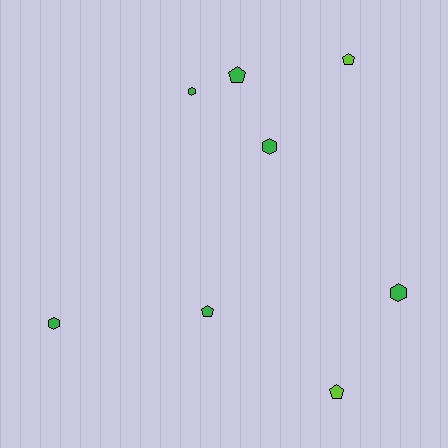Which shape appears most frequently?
Pentagon, with 4 objects.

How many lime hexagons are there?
There are no lime hexagons.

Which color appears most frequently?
Green, with 6 objects.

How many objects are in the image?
There are 8 objects.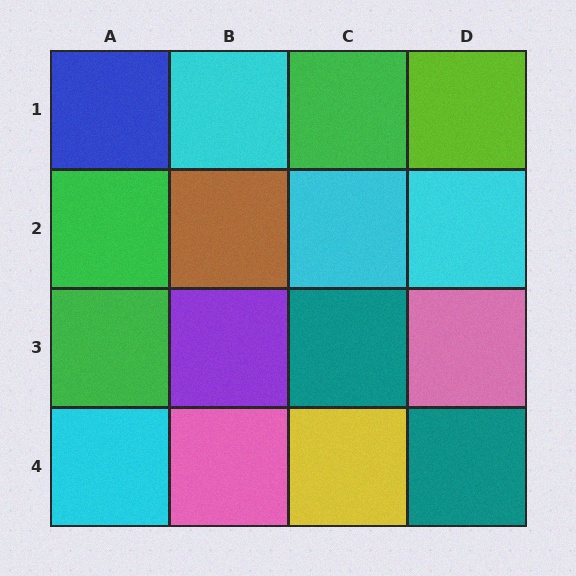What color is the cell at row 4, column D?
Teal.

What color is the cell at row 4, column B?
Pink.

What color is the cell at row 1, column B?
Cyan.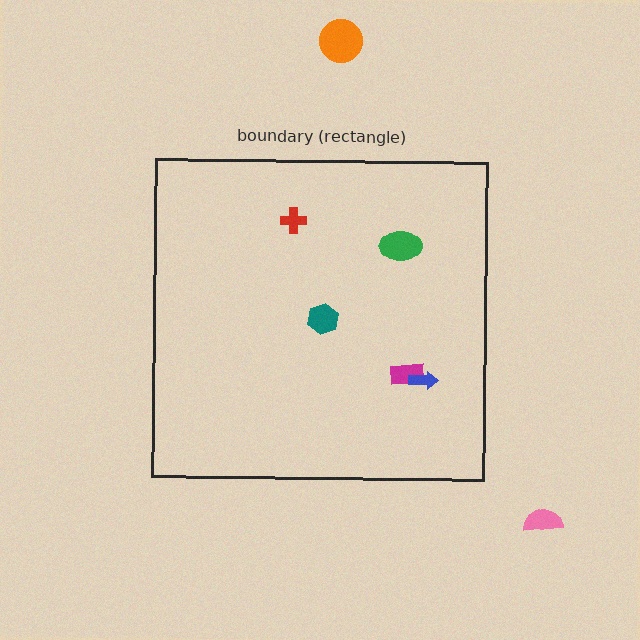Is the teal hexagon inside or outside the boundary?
Inside.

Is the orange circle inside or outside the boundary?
Outside.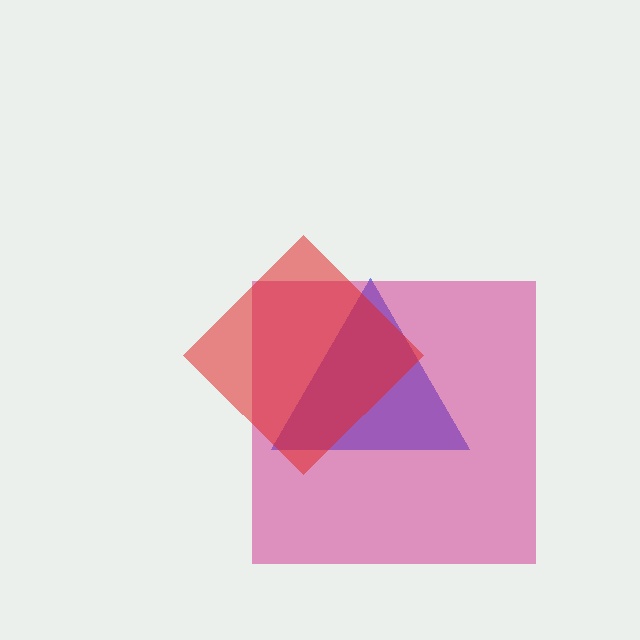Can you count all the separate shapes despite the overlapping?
Yes, there are 3 separate shapes.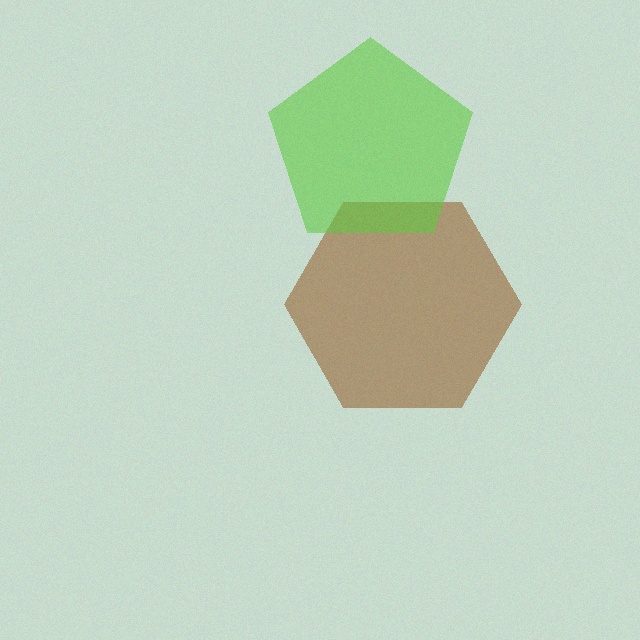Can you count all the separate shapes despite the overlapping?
Yes, there are 2 separate shapes.